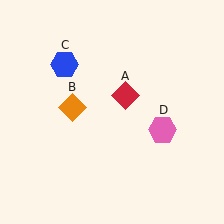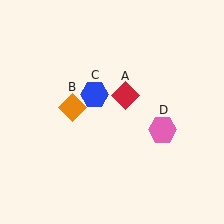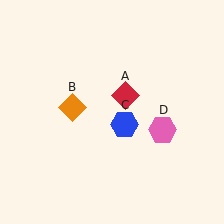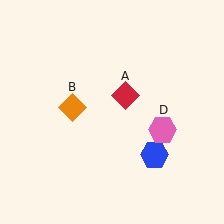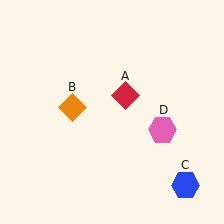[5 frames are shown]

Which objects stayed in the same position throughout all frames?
Red diamond (object A) and orange diamond (object B) and pink hexagon (object D) remained stationary.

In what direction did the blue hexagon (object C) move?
The blue hexagon (object C) moved down and to the right.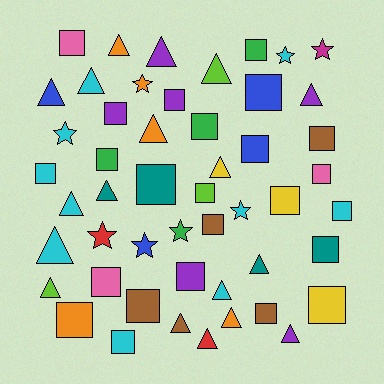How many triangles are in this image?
There are 18 triangles.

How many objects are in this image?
There are 50 objects.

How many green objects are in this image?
There are 4 green objects.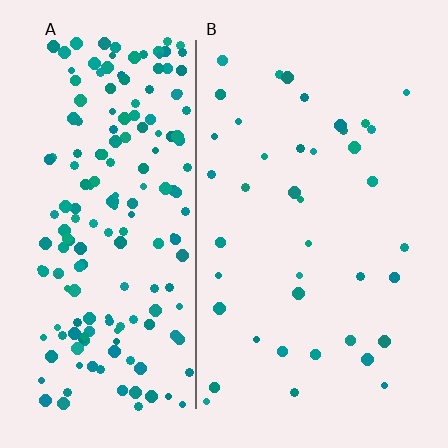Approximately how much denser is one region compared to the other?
Approximately 4.8× — region A over region B.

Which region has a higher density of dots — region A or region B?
A (the left).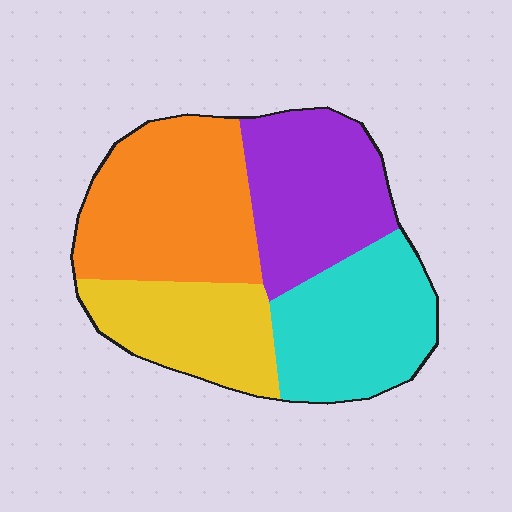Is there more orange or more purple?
Orange.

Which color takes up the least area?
Yellow, at roughly 20%.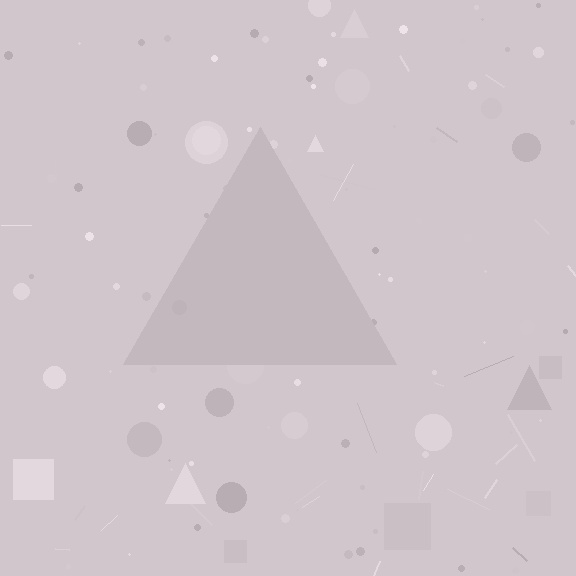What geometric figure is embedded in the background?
A triangle is embedded in the background.